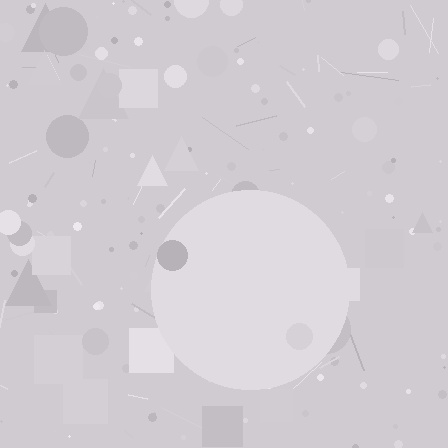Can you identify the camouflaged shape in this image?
The camouflaged shape is a circle.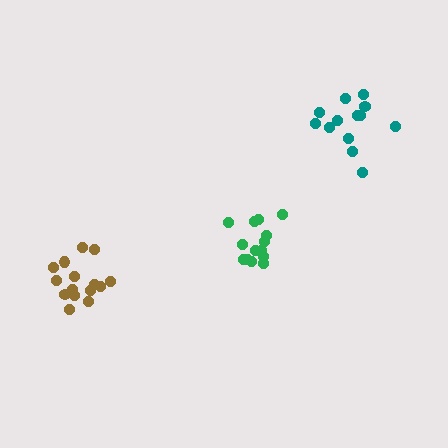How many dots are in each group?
Group 1: 15 dots, Group 2: 13 dots, Group 3: 15 dots (43 total).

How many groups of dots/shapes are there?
There are 3 groups.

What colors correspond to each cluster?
The clusters are colored: green, teal, brown.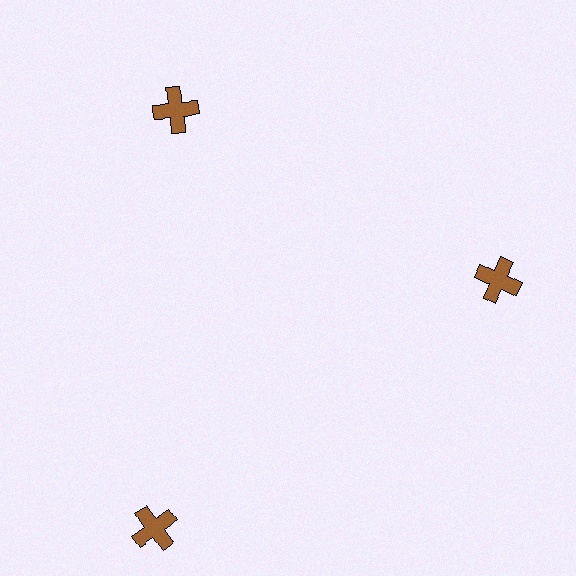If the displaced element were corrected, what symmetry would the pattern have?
It would have 3-fold rotational symmetry — the pattern would map onto itself every 120 degrees.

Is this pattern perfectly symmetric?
No. The 3 brown crosses are arranged in a ring, but one element near the 7 o'clock position is pushed outward from the center, breaking the 3-fold rotational symmetry.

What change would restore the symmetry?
The symmetry would be restored by moving it inward, back onto the ring so that all 3 crosses sit at equal angles and equal distance from the center.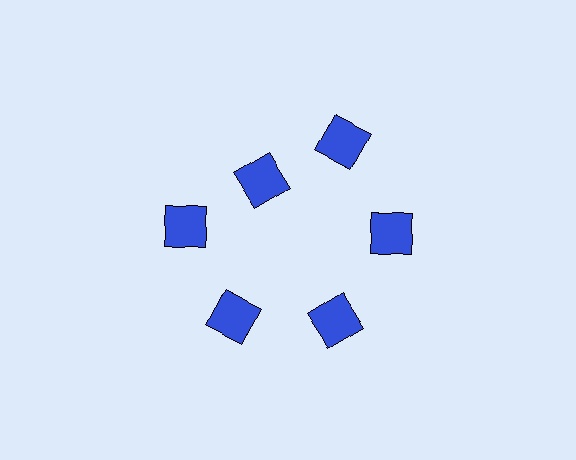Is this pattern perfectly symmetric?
No. The 6 blue squares are arranged in a ring, but one element near the 11 o'clock position is pulled inward toward the center, breaking the 6-fold rotational symmetry.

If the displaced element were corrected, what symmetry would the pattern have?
It would have 6-fold rotational symmetry — the pattern would map onto itself every 60 degrees.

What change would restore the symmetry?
The symmetry would be restored by moving it outward, back onto the ring so that all 6 squares sit at equal angles and equal distance from the center.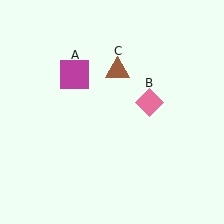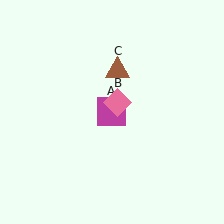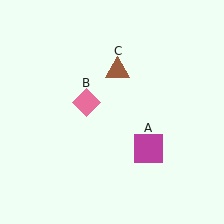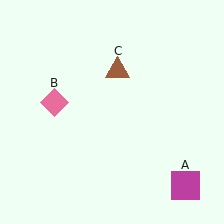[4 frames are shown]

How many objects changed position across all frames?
2 objects changed position: magenta square (object A), pink diamond (object B).